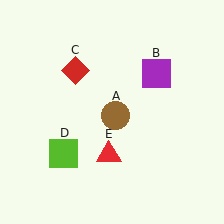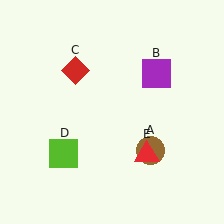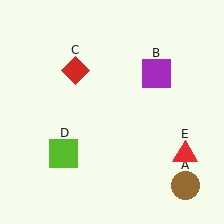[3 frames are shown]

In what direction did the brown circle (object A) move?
The brown circle (object A) moved down and to the right.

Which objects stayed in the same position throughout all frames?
Purple square (object B) and red diamond (object C) and lime square (object D) remained stationary.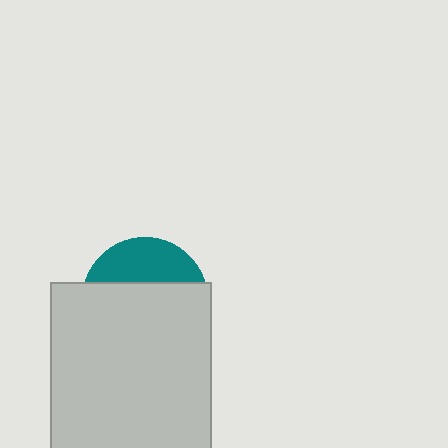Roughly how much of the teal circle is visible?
A small part of it is visible (roughly 32%).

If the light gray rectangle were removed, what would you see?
You would see the complete teal circle.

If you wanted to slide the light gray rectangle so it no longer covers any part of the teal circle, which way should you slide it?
Slide it down — that is the most direct way to separate the two shapes.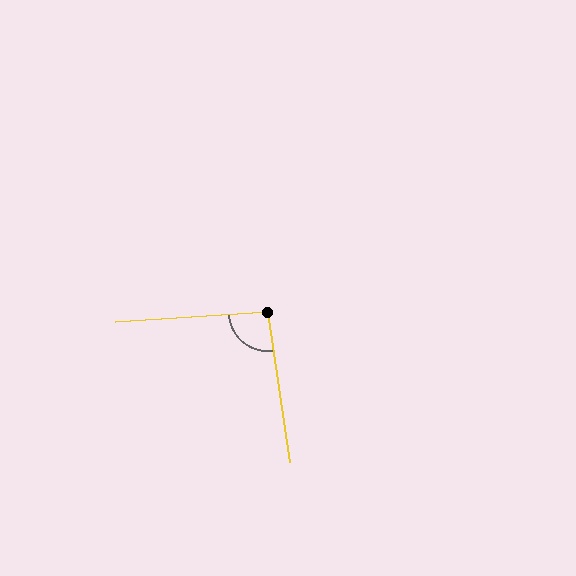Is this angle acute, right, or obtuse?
It is approximately a right angle.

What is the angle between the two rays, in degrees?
Approximately 95 degrees.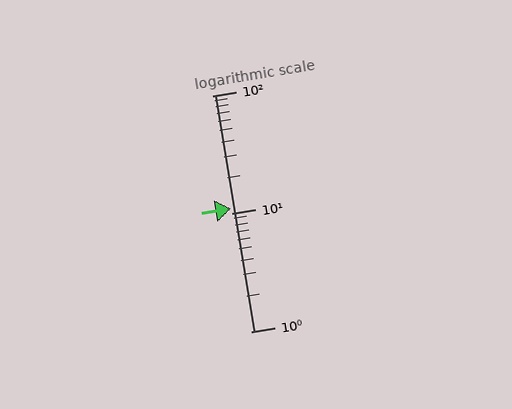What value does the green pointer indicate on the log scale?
The pointer indicates approximately 11.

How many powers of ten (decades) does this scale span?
The scale spans 2 decades, from 1 to 100.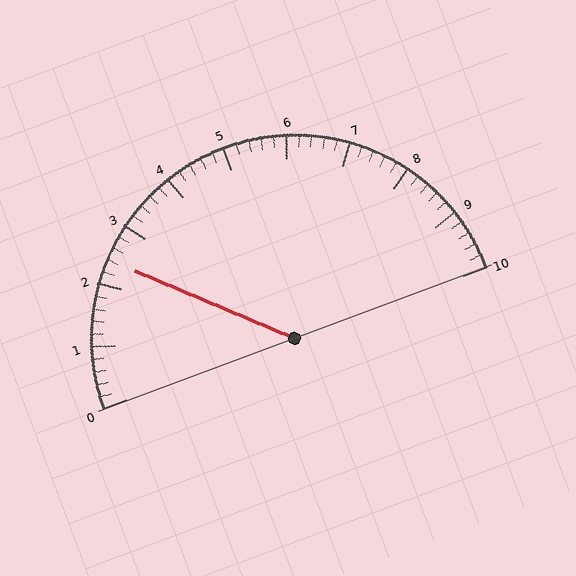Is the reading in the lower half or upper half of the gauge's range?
The reading is in the lower half of the range (0 to 10).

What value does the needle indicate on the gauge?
The needle indicates approximately 2.4.